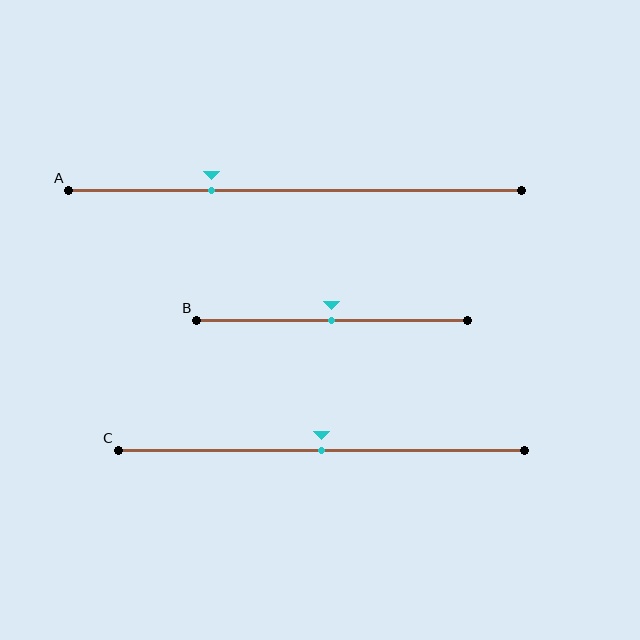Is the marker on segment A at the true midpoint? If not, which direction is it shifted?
No, the marker on segment A is shifted to the left by about 19% of the segment length.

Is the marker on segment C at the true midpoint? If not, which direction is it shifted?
Yes, the marker on segment C is at the true midpoint.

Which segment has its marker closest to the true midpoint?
Segment B has its marker closest to the true midpoint.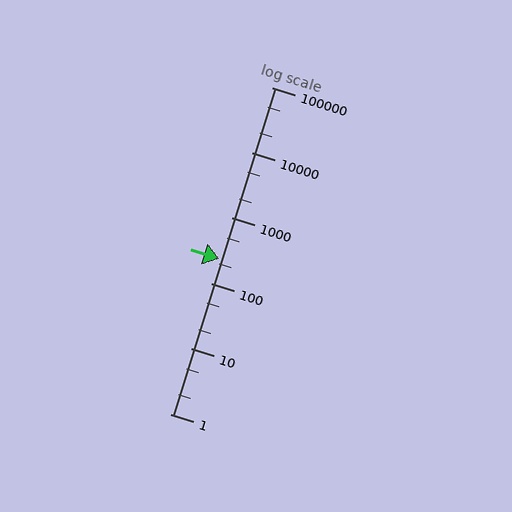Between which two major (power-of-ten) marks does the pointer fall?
The pointer is between 100 and 1000.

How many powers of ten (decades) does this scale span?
The scale spans 5 decades, from 1 to 100000.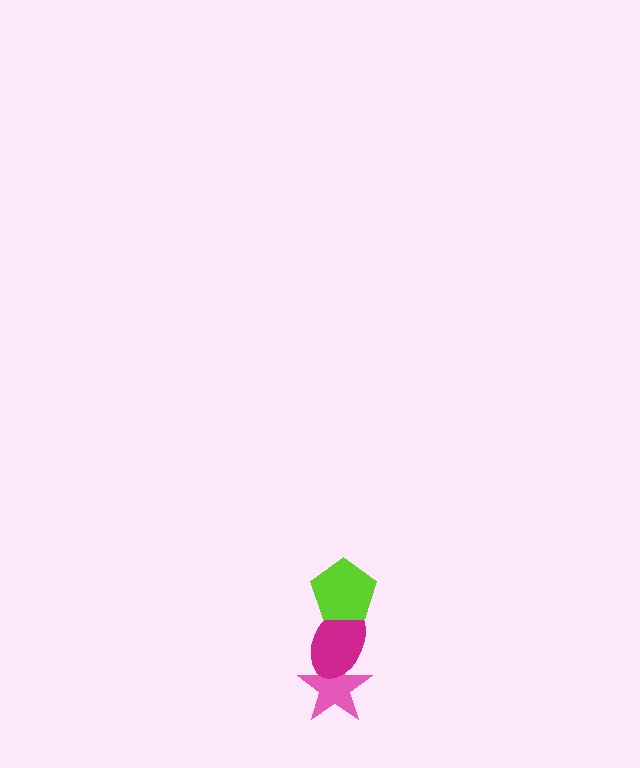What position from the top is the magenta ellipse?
The magenta ellipse is 2nd from the top.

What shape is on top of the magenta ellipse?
The lime pentagon is on top of the magenta ellipse.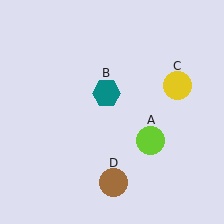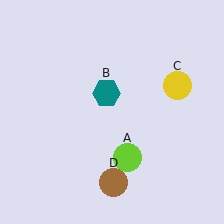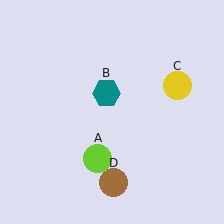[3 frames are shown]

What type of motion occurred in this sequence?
The lime circle (object A) rotated clockwise around the center of the scene.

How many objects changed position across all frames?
1 object changed position: lime circle (object A).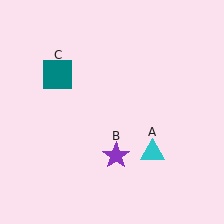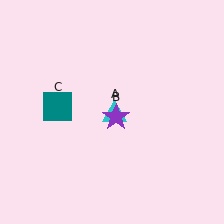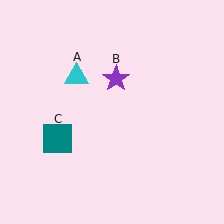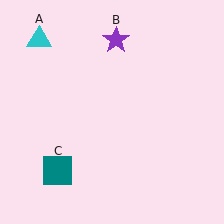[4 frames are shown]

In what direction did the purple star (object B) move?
The purple star (object B) moved up.